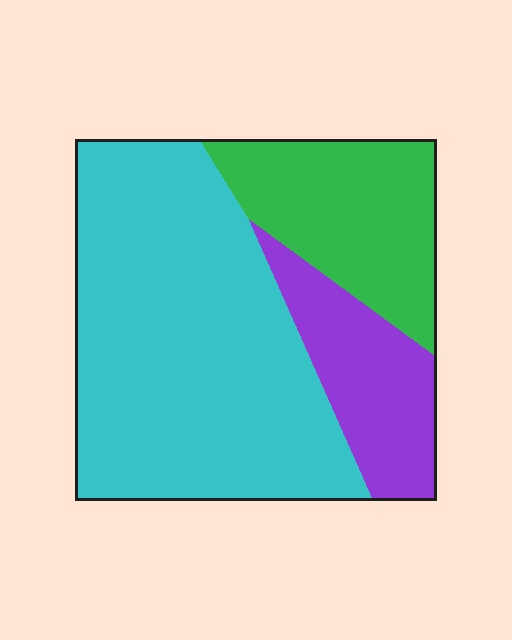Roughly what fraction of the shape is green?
Green takes up about one quarter (1/4) of the shape.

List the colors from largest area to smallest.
From largest to smallest: cyan, green, purple.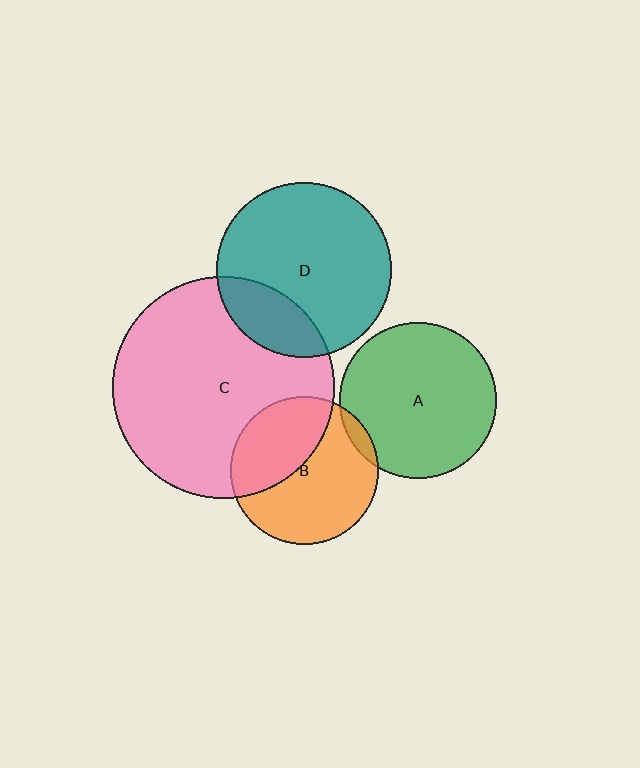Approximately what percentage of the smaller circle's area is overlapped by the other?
Approximately 40%.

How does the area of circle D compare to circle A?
Approximately 1.3 times.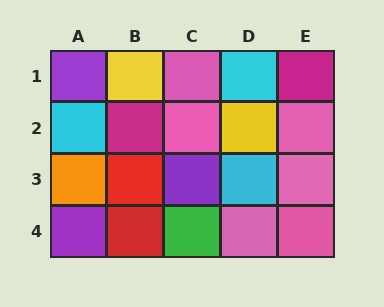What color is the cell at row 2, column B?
Magenta.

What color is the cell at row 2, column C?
Pink.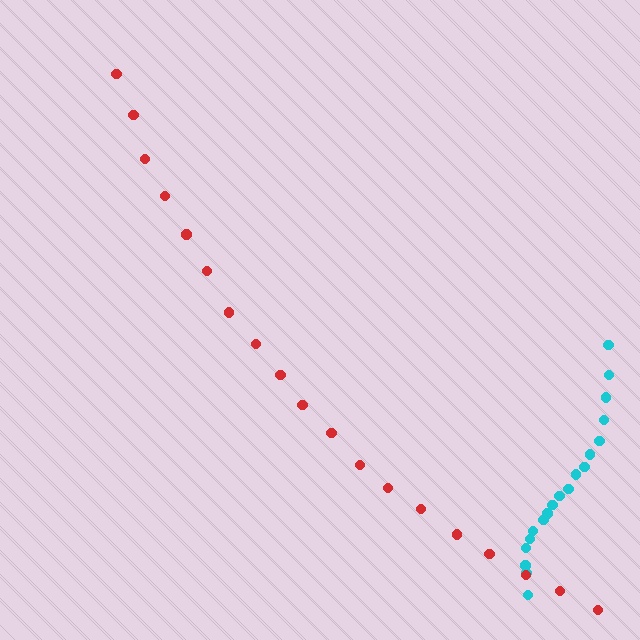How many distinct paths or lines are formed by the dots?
There are 2 distinct paths.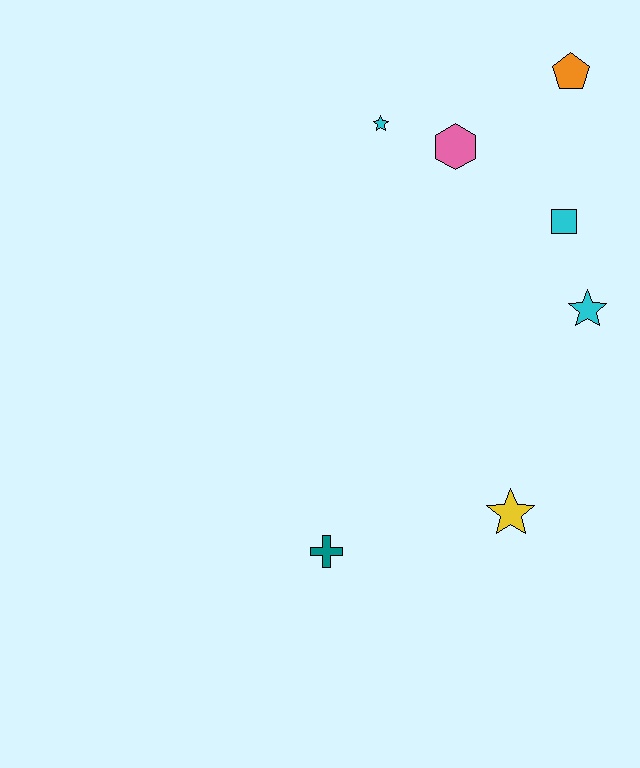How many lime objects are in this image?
There are no lime objects.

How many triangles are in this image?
There are no triangles.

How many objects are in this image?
There are 7 objects.